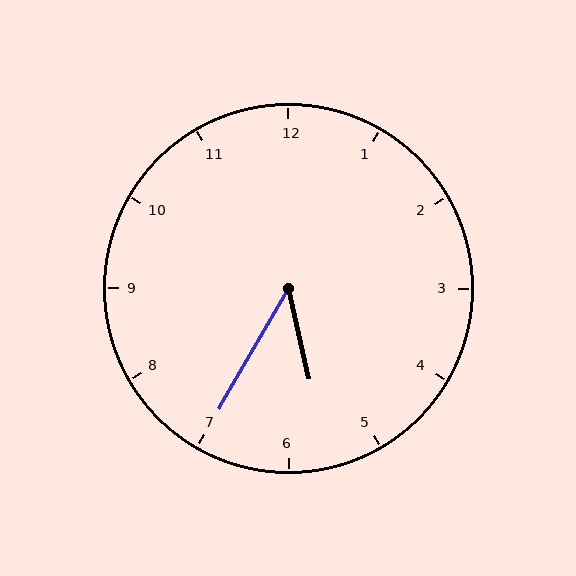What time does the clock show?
5:35.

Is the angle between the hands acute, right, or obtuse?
It is acute.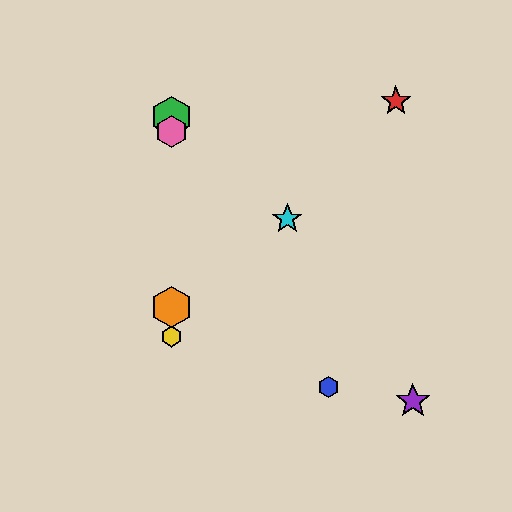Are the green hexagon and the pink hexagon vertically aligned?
Yes, both are at x≈171.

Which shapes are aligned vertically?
The green hexagon, the yellow hexagon, the orange hexagon, the pink hexagon are aligned vertically.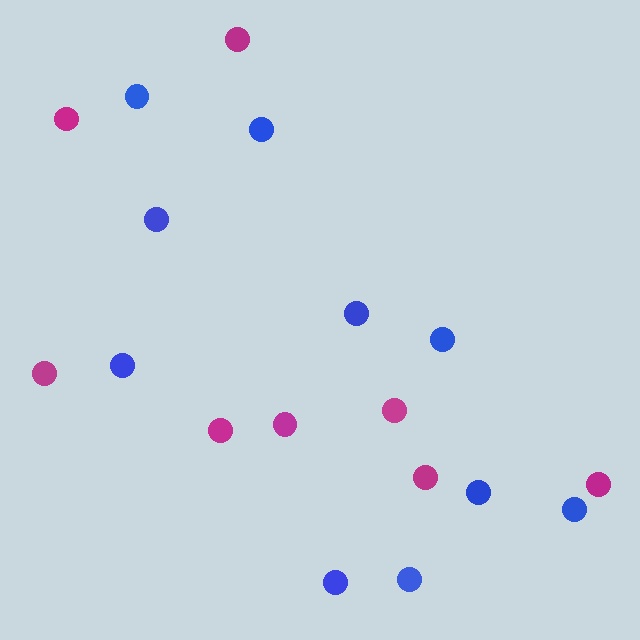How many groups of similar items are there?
There are 2 groups: one group of magenta circles (8) and one group of blue circles (10).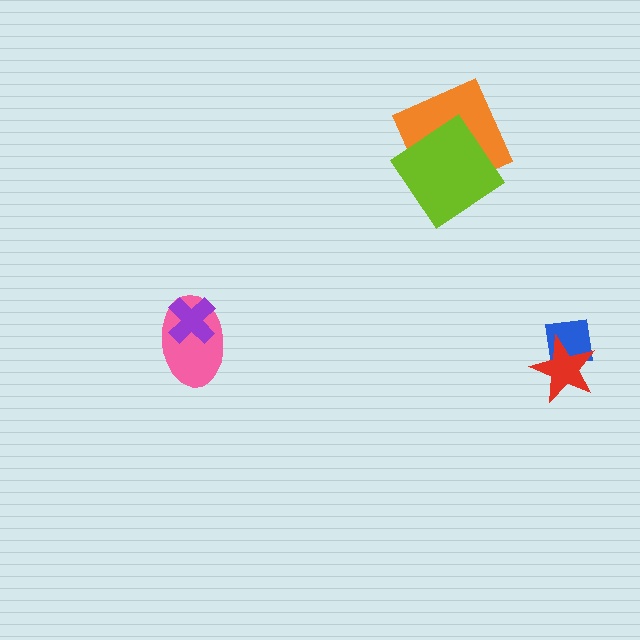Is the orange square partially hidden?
Yes, it is partially covered by another shape.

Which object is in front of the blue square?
The red star is in front of the blue square.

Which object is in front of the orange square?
The lime diamond is in front of the orange square.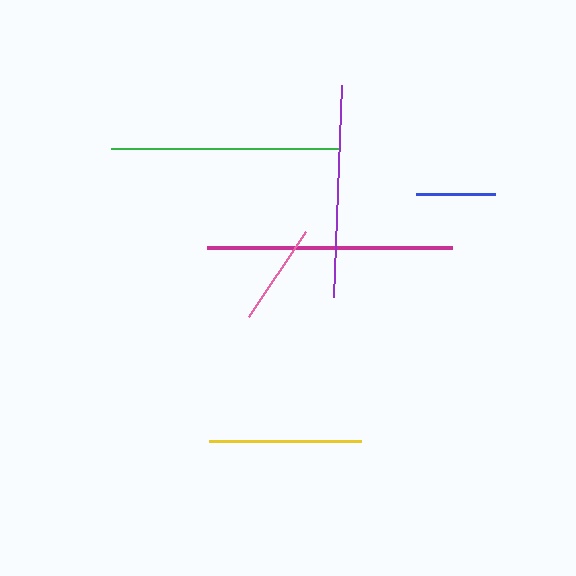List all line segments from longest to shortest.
From longest to shortest: magenta, green, purple, yellow, pink, blue.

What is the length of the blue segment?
The blue segment is approximately 80 pixels long.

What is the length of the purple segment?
The purple segment is approximately 213 pixels long.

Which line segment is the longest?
The magenta line is the longest at approximately 245 pixels.